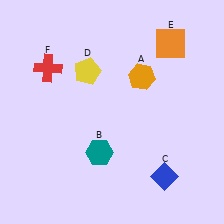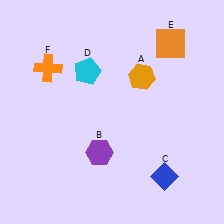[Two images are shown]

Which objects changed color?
B changed from teal to purple. D changed from yellow to cyan. F changed from red to orange.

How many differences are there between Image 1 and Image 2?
There are 3 differences between the two images.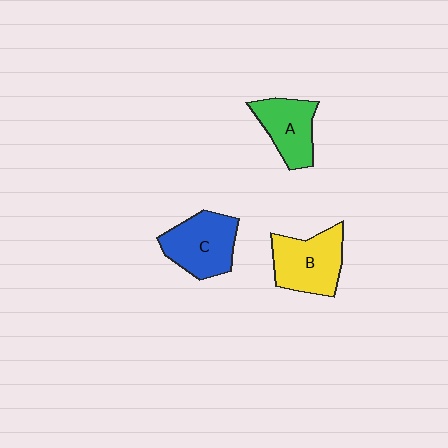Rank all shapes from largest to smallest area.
From largest to smallest: B (yellow), C (blue), A (green).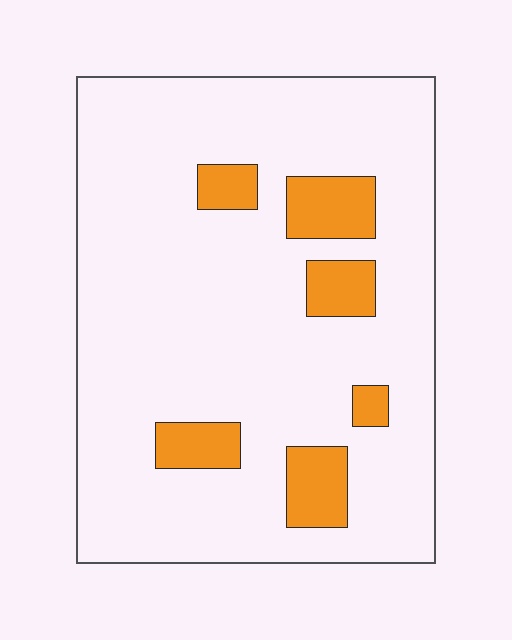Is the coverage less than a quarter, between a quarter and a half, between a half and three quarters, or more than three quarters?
Less than a quarter.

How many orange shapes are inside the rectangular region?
6.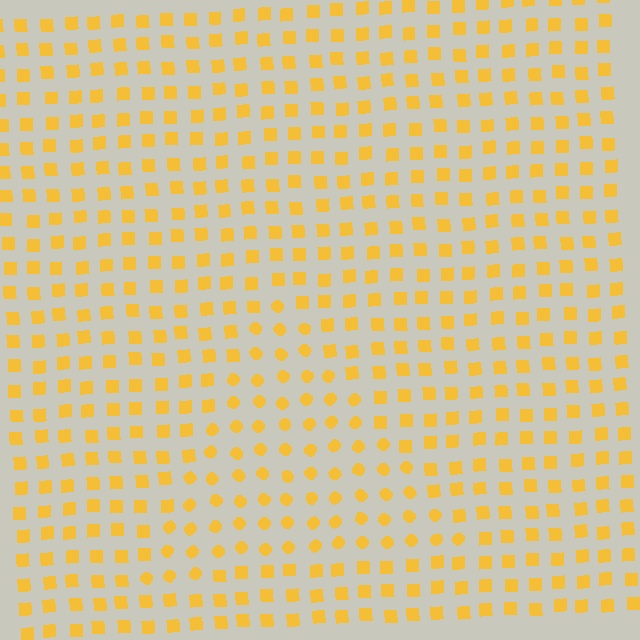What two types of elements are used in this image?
The image uses circles inside the triangle region and squares outside it.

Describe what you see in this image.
The image is filled with small yellow elements arranged in a uniform grid. A triangle-shaped region contains circles, while the surrounding area contains squares. The boundary is defined purely by the change in element shape.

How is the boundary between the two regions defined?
The boundary is defined by a change in element shape: circles inside vs. squares outside. All elements share the same color and spacing.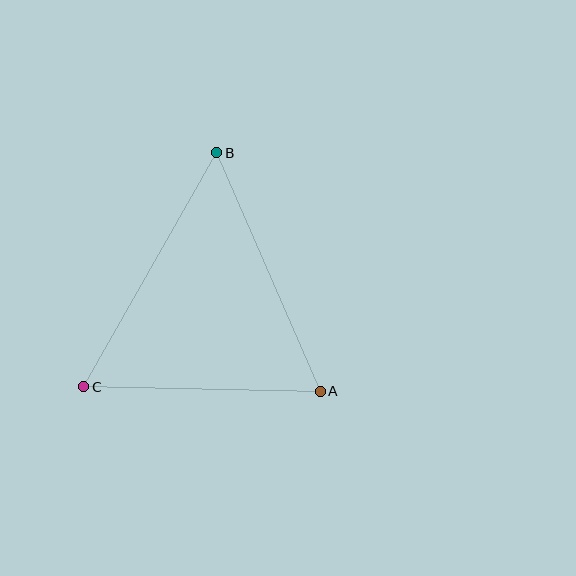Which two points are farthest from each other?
Points B and C are farthest from each other.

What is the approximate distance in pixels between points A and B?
The distance between A and B is approximately 260 pixels.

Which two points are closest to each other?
Points A and C are closest to each other.